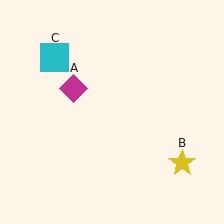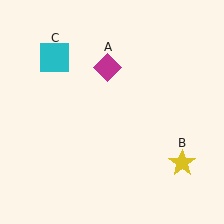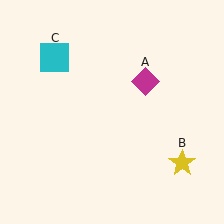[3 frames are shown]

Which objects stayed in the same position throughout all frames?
Yellow star (object B) and cyan square (object C) remained stationary.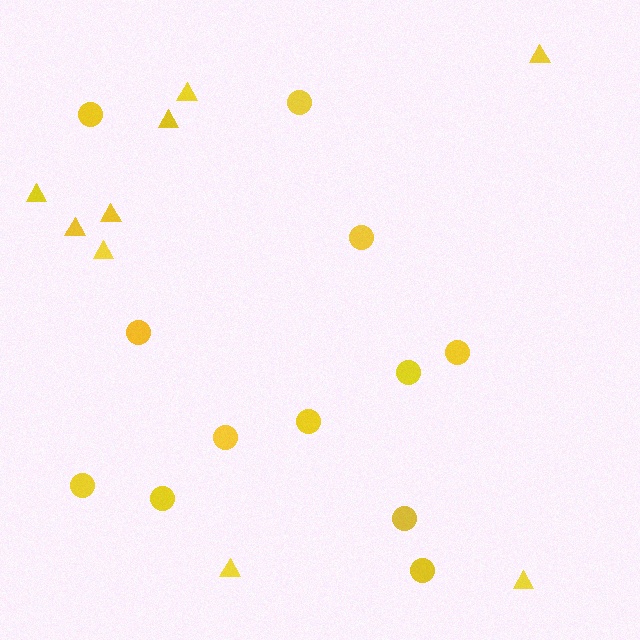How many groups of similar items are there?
There are 2 groups: one group of circles (12) and one group of triangles (9).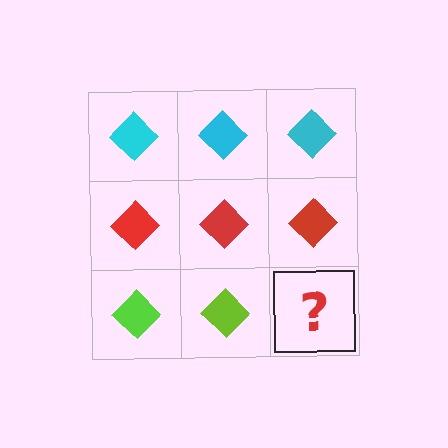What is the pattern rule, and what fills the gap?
The rule is that each row has a consistent color. The gap should be filled with a lime diamond.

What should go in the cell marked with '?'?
The missing cell should contain a lime diamond.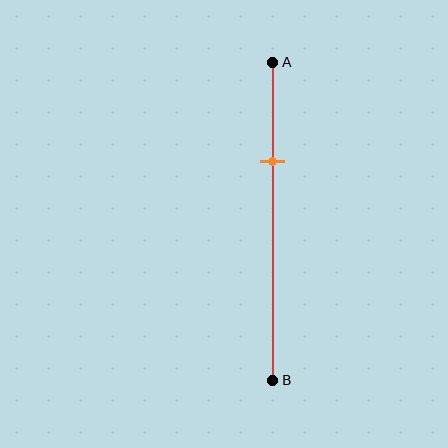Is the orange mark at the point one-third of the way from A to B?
Yes, the mark is approximately at the one-third point.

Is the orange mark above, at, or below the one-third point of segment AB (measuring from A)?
The orange mark is approximately at the one-third point of segment AB.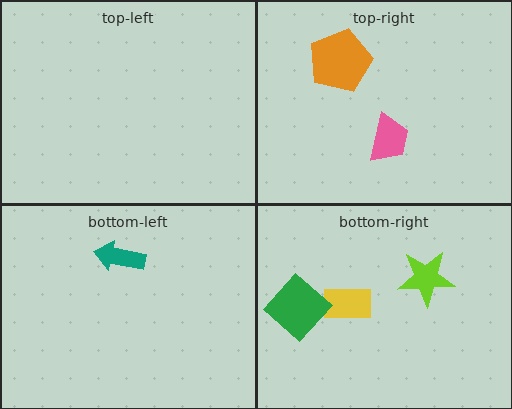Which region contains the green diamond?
The bottom-right region.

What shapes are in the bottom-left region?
The teal arrow.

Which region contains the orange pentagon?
The top-right region.